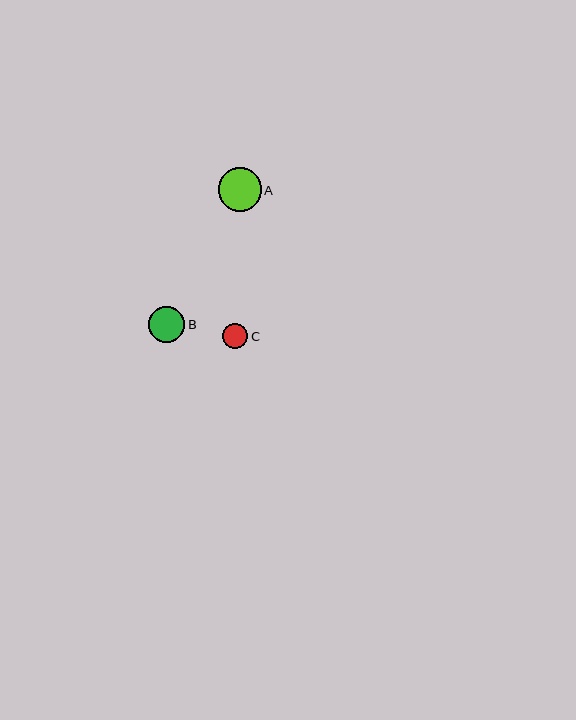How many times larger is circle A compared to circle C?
Circle A is approximately 1.7 times the size of circle C.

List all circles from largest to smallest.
From largest to smallest: A, B, C.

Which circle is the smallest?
Circle C is the smallest with a size of approximately 25 pixels.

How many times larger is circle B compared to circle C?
Circle B is approximately 1.4 times the size of circle C.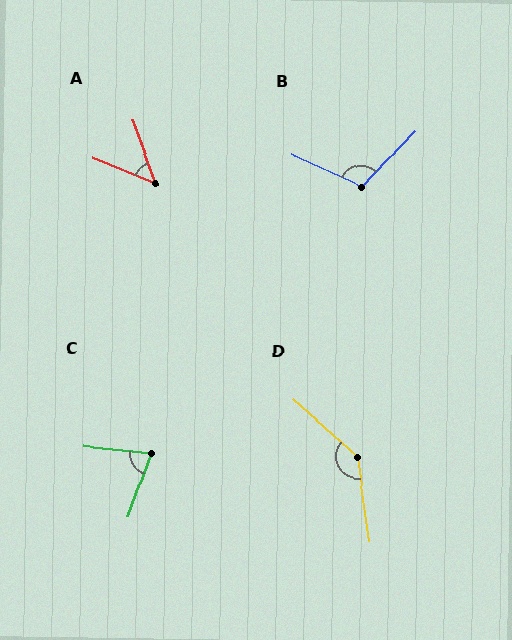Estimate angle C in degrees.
Approximately 76 degrees.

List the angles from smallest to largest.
A (48°), C (76°), B (109°), D (139°).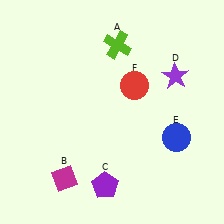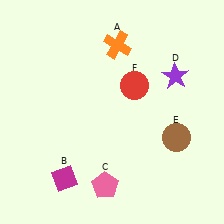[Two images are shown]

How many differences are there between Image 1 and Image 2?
There are 3 differences between the two images.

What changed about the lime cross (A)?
In Image 1, A is lime. In Image 2, it changed to orange.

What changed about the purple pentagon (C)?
In Image 1, C is purple. In Image 2, it changed to pink.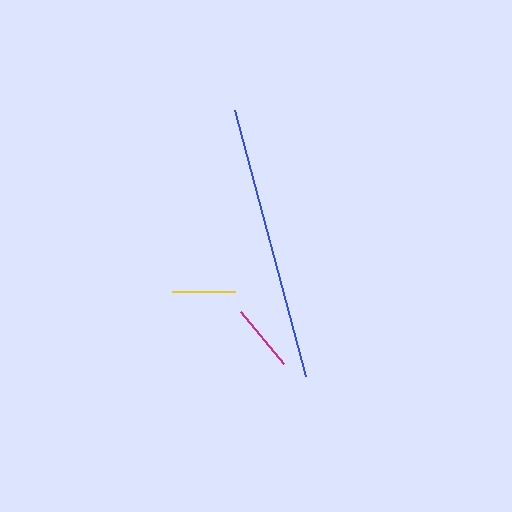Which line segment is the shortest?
The yellow line is the shortest at approximately 64 pixels.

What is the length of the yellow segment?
The yellow segment is approximately 64 pixels long.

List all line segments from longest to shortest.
From longest to shortest: blue, magenta, yellow.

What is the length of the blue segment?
The blue segment is approximately 275 pixels long.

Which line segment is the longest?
The blue line is the longest at approximately 275 pixels.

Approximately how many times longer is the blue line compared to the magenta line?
The blue line is approximately 4.1 times the length of the magenta line.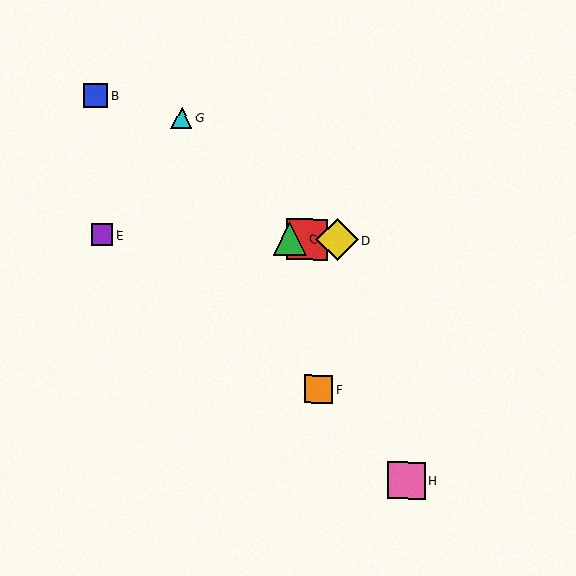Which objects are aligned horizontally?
Objects A, C, D, E are aligned horizontally.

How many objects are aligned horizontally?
4 objects (A, C, D, E) are aligned horizontally.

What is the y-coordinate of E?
Object E is at y≈235.